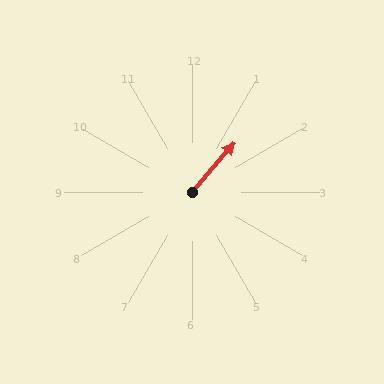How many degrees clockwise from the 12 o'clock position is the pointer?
Approximately 41 degrees.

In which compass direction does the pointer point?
Northeast.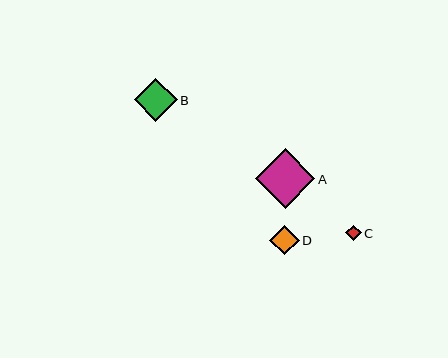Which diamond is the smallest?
Diamond C is the smallest with a size of approximately 15 pixels.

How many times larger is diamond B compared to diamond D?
Diamond B is approximately 1.5 times the size of diamond D.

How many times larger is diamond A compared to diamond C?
Diamond A is approximately 3.9 times the size of diamond C.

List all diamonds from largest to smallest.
From largest to smallest: A, B, D, C.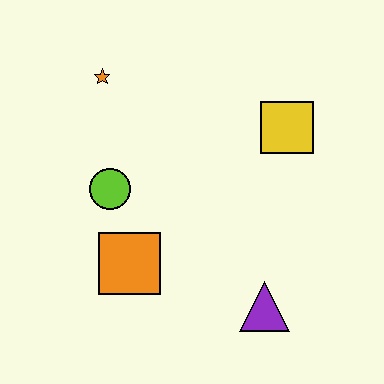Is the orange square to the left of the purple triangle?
Yes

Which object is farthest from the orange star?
The purple triangle is farthest from the orange star.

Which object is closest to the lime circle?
The orange square is closest to the lime circle.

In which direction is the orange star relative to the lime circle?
The orange star is above the lime circle.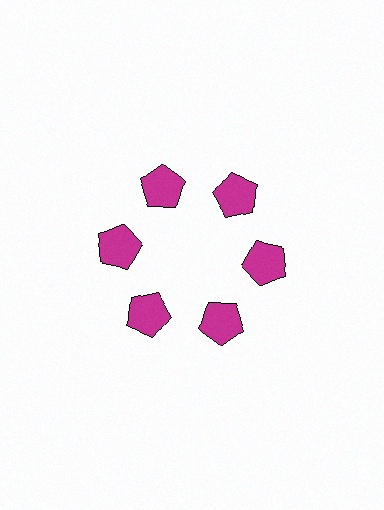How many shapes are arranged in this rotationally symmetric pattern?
There are 6 shapes, arranged in 6 groups of 1.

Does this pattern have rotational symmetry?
Yes, this pattern has 6-fold rotational symmetry. It looks the same after rotating 60 degrees around the center.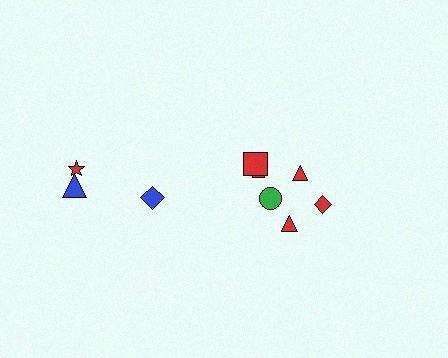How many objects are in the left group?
There are 3 objects.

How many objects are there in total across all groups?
There are 9 objects.